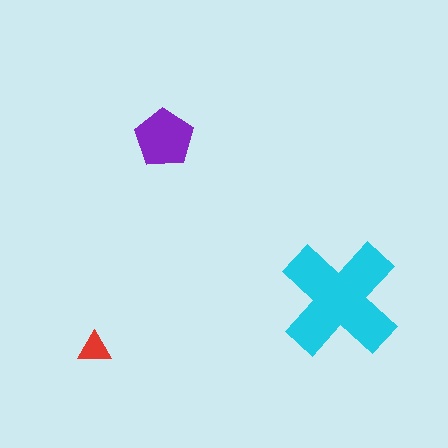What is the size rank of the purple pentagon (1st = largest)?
2nd.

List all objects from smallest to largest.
The red triangle, the purple pentagon, the cyan cross.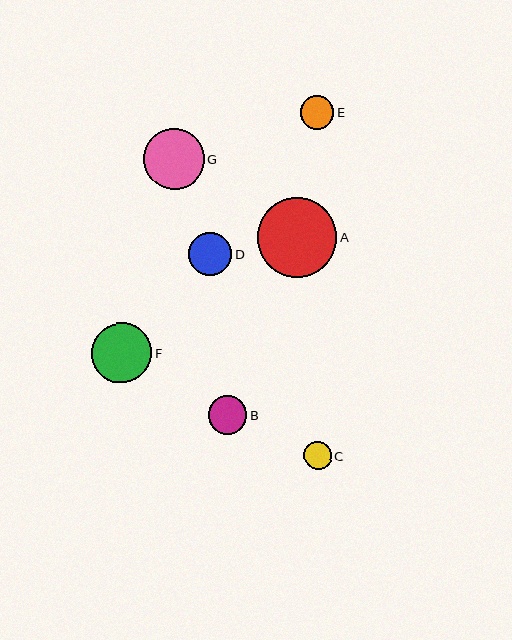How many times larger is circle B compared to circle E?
Circle B is approximately 1.2 times the size of circle E.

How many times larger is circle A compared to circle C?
Circle A is approximately 2.8 times the size of circle C.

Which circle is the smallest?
Circle C is the smallest with a size of approximately 28 pixels.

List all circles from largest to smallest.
From largest to smallest: A, G, F, D, B, E, C.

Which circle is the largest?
Circle A is the largest with a size of approximately 80 pixels.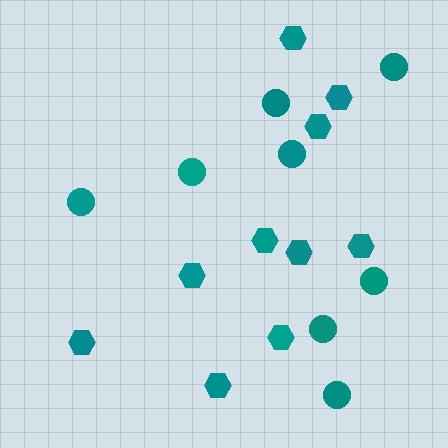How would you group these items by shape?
There are 2 groups: one group of circles (8) and one group of hexagons (10).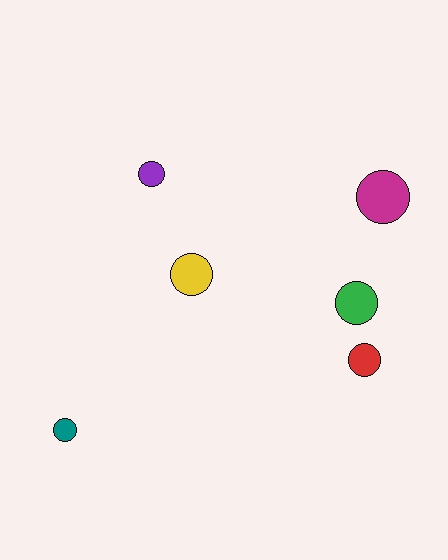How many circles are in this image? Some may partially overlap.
There are 6 circles.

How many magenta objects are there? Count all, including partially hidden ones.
There is 1 magenta object.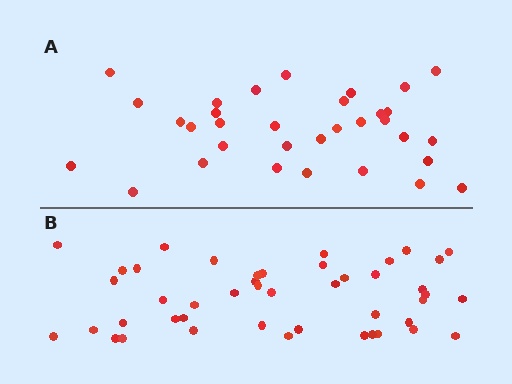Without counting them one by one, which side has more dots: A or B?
Region B (the bottom region) has more dots.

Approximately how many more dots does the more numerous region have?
Region B has roughly 12 or so more dots than region A.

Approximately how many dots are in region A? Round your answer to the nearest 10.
About 30 dots. (The exact count is 33, which rounds to 30.)